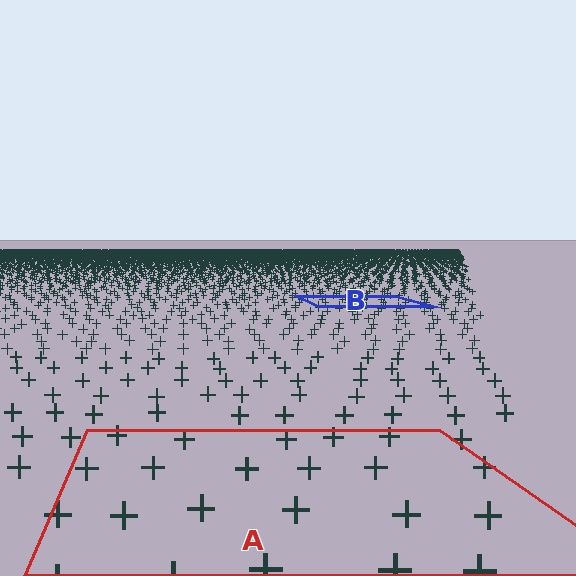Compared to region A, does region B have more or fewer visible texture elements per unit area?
Region B has more texture elements per unit area — they are packed more densely because it is farther away.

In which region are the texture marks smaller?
The texture marks are smaller in region B, because it is farther away.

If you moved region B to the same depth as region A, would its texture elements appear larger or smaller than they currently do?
They would appear larger. At a closer depth, the same texture elements are projected at a bigger on-screen size.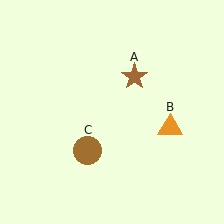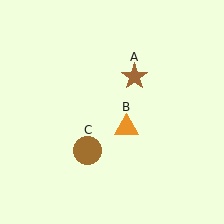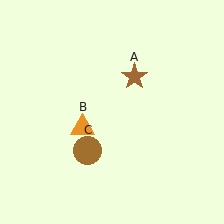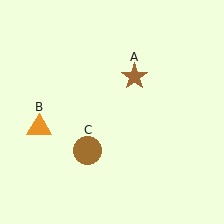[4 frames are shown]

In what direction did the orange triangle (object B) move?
The orange triangle (object B) moved left.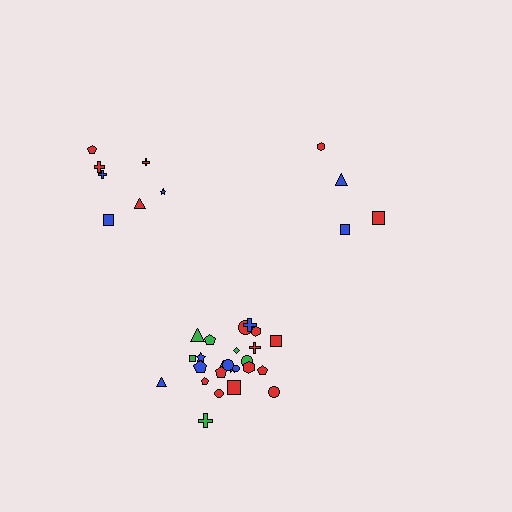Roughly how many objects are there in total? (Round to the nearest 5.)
Roughly 35 objects in total.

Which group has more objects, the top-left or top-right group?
The top-left group.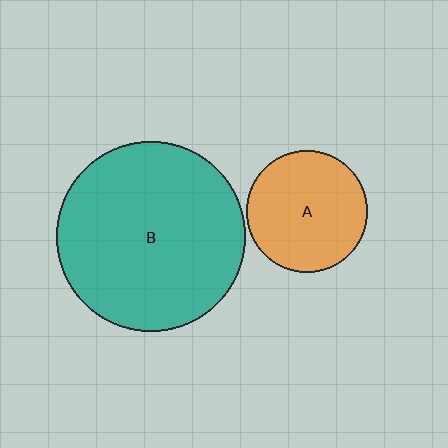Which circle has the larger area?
Circle B (teal).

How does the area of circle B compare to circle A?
Approximately 2.4 times.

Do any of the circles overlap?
No, none of the circles overlap.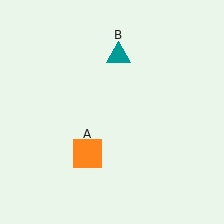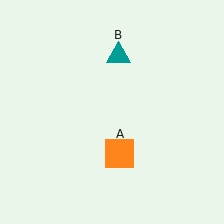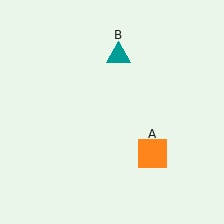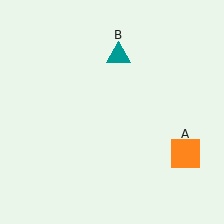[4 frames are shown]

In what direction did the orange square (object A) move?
The orange square (object A) moved right.